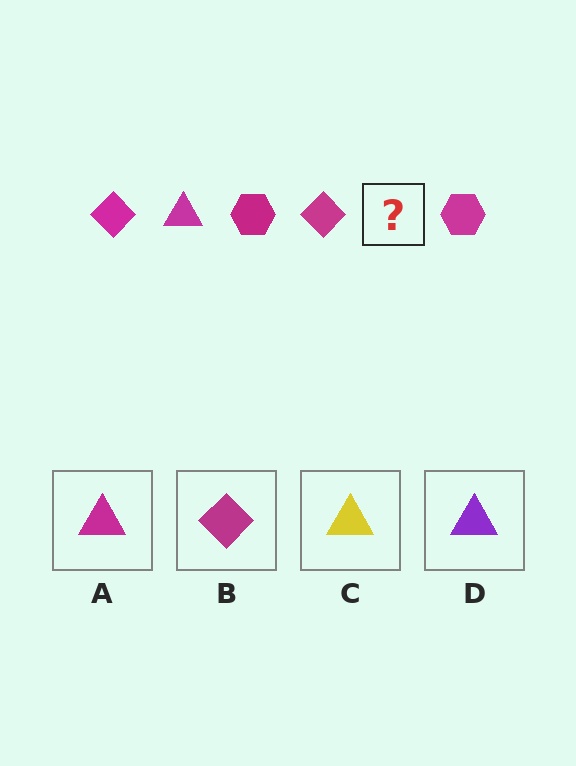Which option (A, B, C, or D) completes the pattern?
A.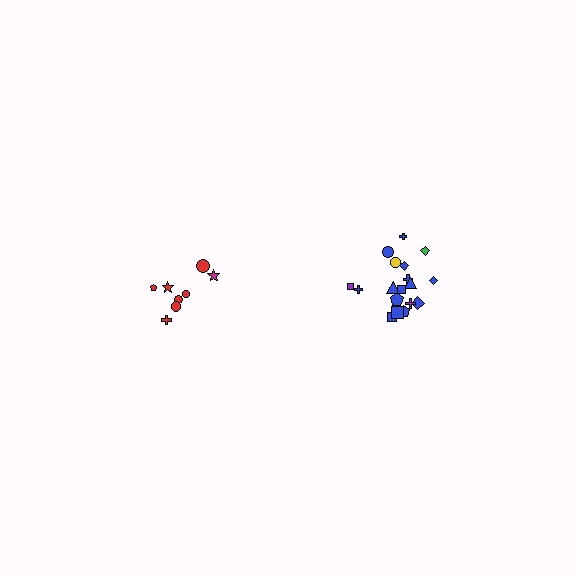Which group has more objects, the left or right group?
The right group.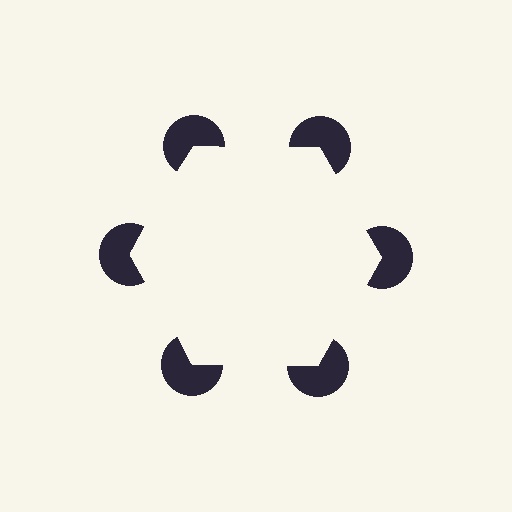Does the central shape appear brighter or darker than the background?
It typically appears slightly brighter than the background, even though no actual brightness change is drawn.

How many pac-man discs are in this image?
There are 6 — one at each vertex of the illusory hexagon.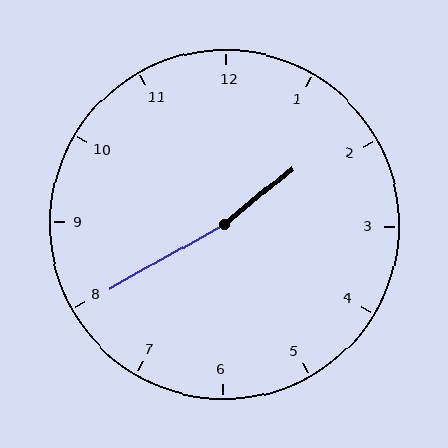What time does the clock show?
1:40.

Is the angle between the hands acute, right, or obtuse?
It is obtuse.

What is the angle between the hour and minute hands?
Approximately 170 degrees.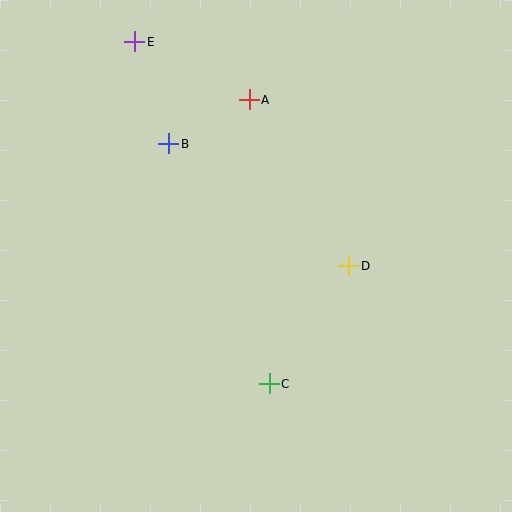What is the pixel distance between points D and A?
The distance between D and A is 193 pixels.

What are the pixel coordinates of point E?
Point E is at (135, 42).